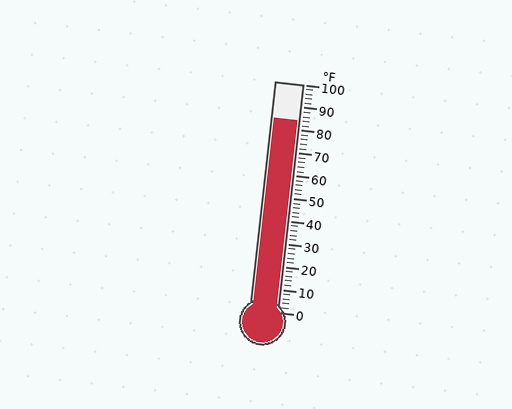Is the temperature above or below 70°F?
The temperature is above 70°F.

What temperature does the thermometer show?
The thermometer shows approximately 84°F.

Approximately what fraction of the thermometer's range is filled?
The thermometer is filled to approximately 85% of its range.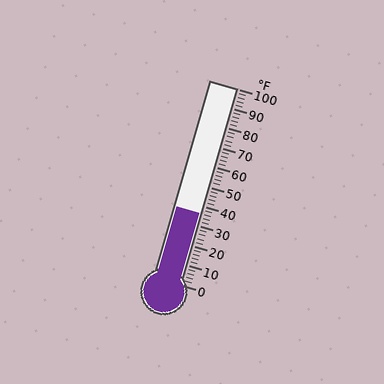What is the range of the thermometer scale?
The thermometer scale ranges from 0°F to 100°F.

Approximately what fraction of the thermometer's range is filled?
The thermometer is filled to approximately 35% of its range.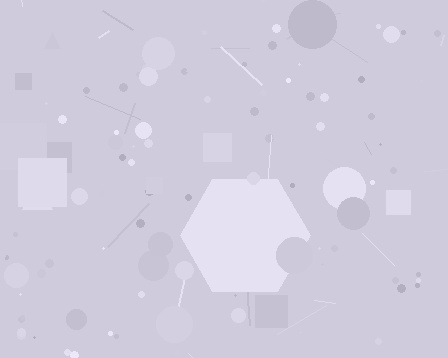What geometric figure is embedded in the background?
A hexagon is embedded in the background.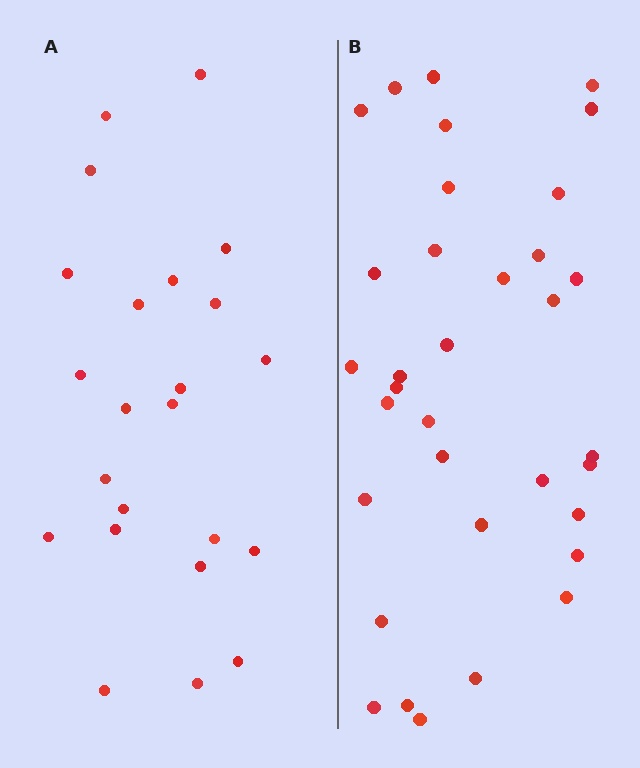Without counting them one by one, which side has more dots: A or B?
Region B (the right region) has more dots.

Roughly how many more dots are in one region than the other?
Region B has roughly 12 or so more dots than region A.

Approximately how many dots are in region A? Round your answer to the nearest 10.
About 20 dots. (The exact count is 23, which rounds to 20.)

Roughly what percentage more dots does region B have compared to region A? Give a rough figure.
About 50% more.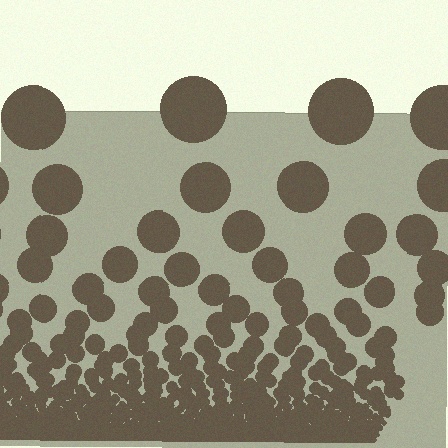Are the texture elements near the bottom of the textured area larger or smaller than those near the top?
Smaller. The gradient is inverted — elements near the bottom are smaller and denser.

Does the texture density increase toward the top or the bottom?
Density increases toward the bottom.